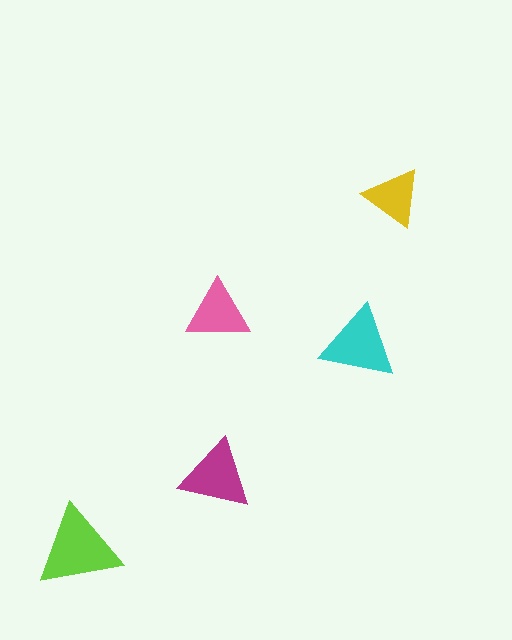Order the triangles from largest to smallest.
the lime one, the cyan one, the magenta one, the pink one, the yellow one.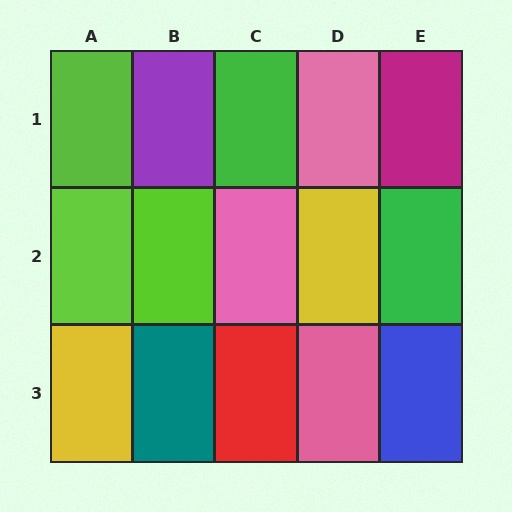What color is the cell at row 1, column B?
Purple.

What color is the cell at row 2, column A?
Lime.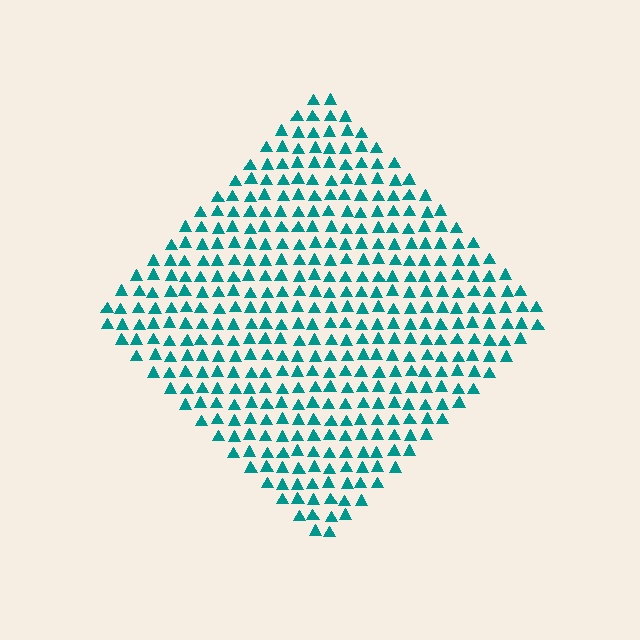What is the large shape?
The large shape is a diamond.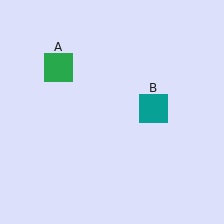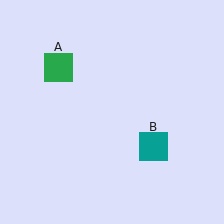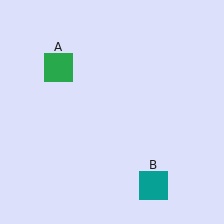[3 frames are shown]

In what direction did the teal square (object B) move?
The teal square (object B) moved down.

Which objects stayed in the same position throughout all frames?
Green square (object A) remained stationary.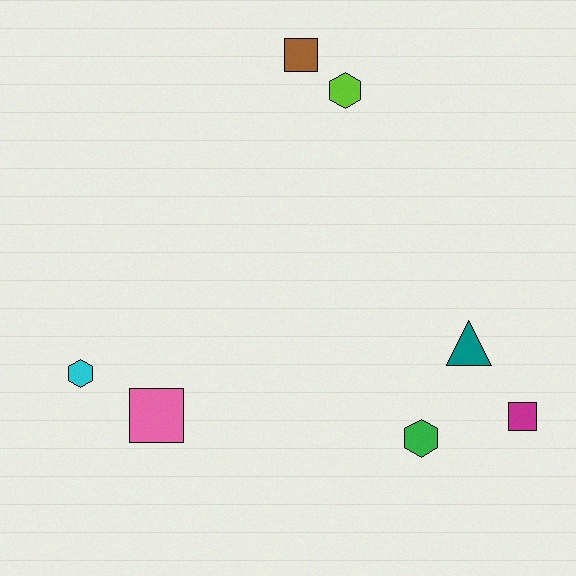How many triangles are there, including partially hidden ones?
There is 1 triangle.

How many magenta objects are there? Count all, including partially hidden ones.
There is 1 magenta object.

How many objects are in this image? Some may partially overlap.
There are 7 objects.